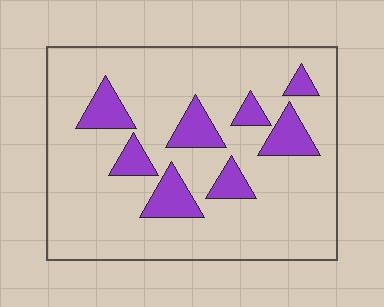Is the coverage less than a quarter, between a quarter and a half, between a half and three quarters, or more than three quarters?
Less than a quarter.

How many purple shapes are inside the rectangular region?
8.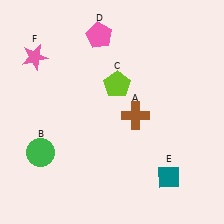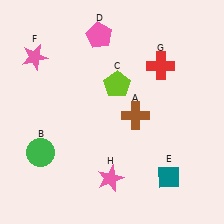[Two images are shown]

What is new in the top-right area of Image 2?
A red cross (G) was added in the top-right area of Image 2.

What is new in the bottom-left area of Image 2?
A pink star (H) was added in the bottom-left area of Image 2.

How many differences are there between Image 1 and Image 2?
There are 2 differences between the two images.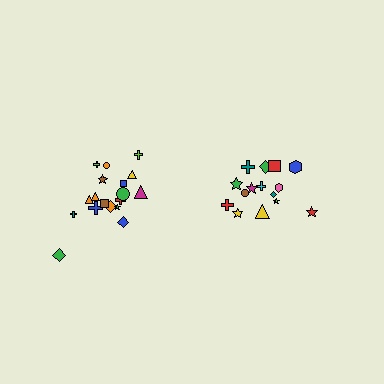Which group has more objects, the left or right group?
The left group.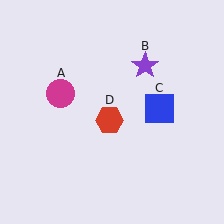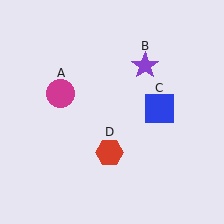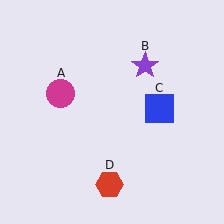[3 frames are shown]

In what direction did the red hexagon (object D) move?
The red hexagon (object D) moved down.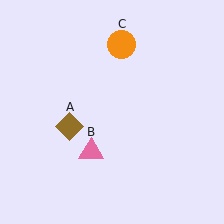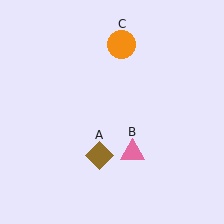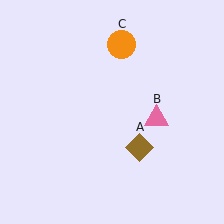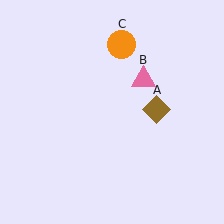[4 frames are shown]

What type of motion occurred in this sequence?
The brown diamond (object A), pink triangle (object B) rotated counterclockwise around the center of the scene.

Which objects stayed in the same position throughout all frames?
Orange circle (object C) remained stationary.